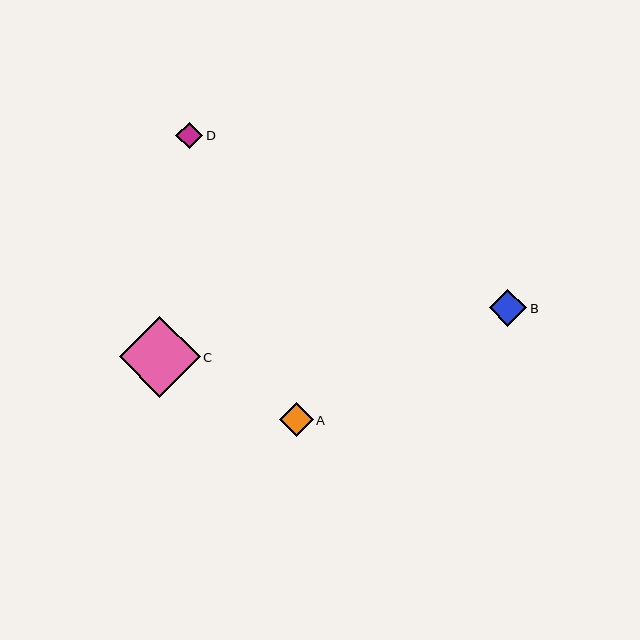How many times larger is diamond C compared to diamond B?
Diamond C is approximately 2.2 times the size of diamond B.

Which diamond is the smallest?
Diamond D is the smallest with a size of approximately 27 pixels.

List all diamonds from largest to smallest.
From largest to smallest: C, B, A, D.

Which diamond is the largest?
Diamond C is the largest with a size of approximately 81 pixels.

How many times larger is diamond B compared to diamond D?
Diamond B is approximately 1.4 times the size of diamond D.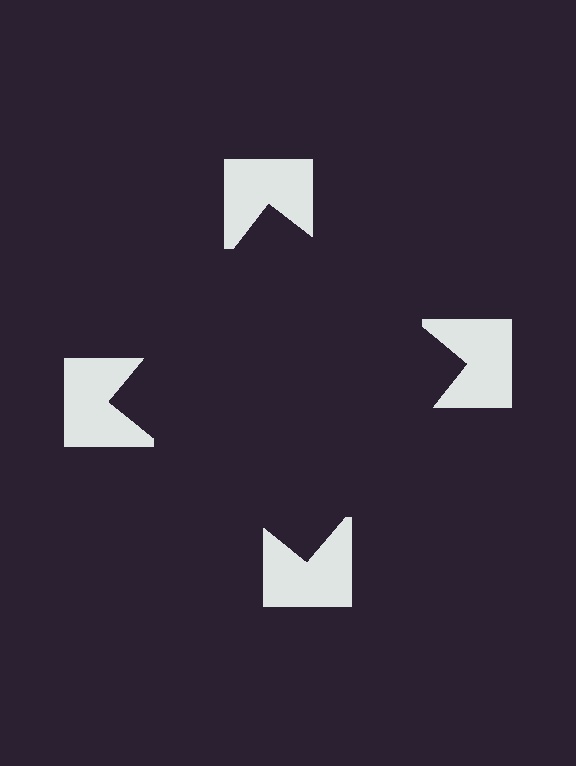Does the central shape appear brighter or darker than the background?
It typically appears slightly darker than the background, even though no actual brightness change is drawn.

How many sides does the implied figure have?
4 sides.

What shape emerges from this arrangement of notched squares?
An illusory square — its edges are inferred from the aligned wedge cuts in the notched squares, not physically drawn.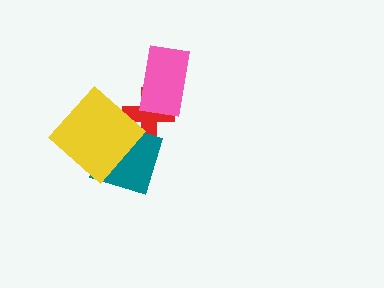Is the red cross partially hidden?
Yes, it is partially covered by another shape.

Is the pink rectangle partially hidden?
No, no other shape covers it.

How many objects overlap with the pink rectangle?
1 object overlaps with the pink rectangle.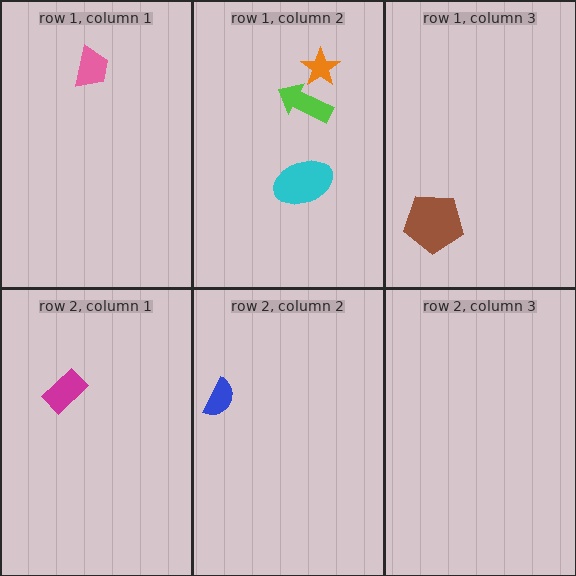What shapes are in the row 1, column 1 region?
The pink trapezoid.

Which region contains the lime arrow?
The row 1, column 2 region.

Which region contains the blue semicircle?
The row 2, column 2 region.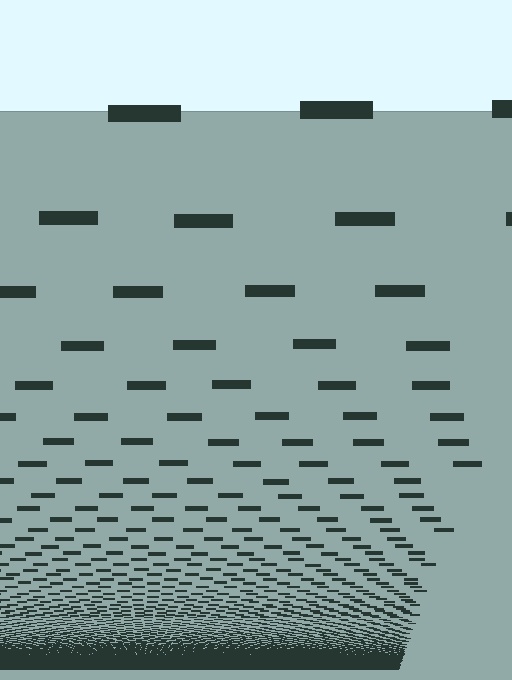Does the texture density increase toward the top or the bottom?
Density increases toward the bottom.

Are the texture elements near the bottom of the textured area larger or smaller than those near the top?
Smaller. The gradient is inverted — elements near the bottom are smaller and denser.